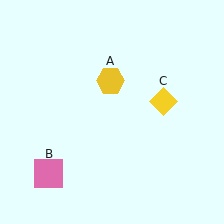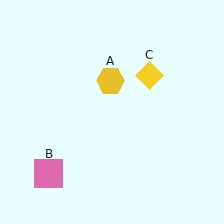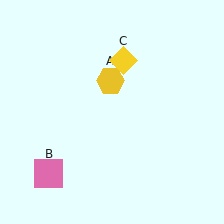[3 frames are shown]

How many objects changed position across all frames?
1 object changed position: yellow diamond (object C).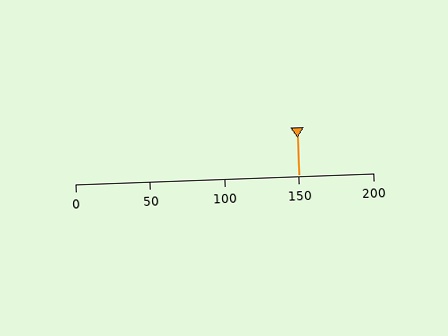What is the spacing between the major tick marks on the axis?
The major ticks are spaced 50 apart.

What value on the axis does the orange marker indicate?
The marker indicates approximately 150.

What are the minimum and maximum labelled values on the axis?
The axis runs from 0 to 200.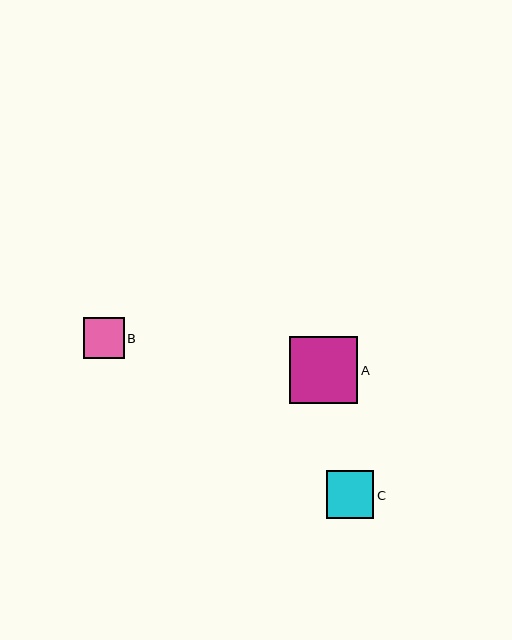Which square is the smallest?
Square B is the smallest with a size of approximately 41 pixels.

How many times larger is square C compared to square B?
Square C is approximately 1.2 times the size of square B.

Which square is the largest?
Square A is the largest with a size of approximately 68 pixels.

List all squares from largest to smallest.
From largest to smallest: A, C, B.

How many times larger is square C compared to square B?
Square C is approximately 1.2 times the size of square B.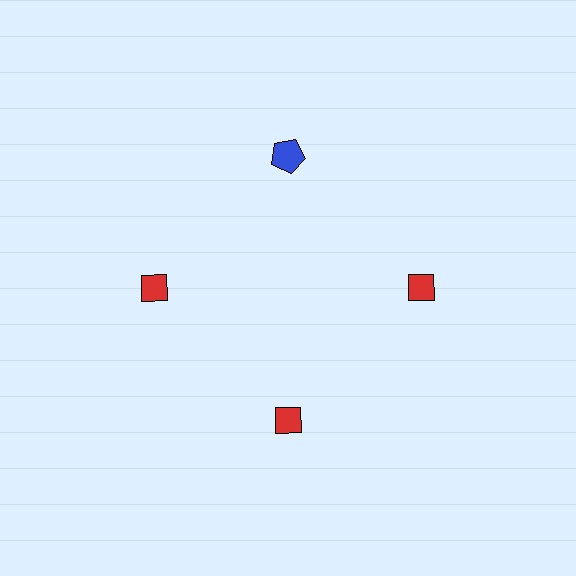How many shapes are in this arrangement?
There are 4 shapes arranged in a ring pattern.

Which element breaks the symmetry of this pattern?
The blue pentagon at roughly the 12 o'clock position breaks the symmetry. All other shapes are red diamonds.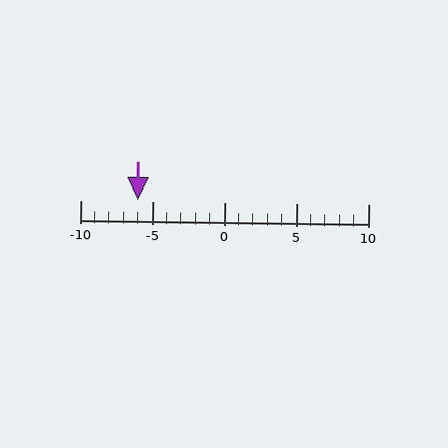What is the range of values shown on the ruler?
The ruler shows values from -10 to 10.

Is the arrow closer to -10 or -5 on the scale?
The arrow is closer to -5.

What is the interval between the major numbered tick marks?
The major tick marks are spaced 5 units apart.